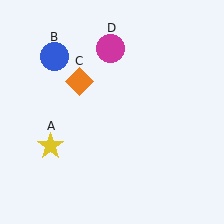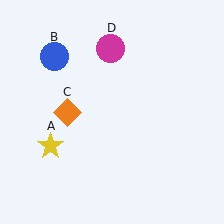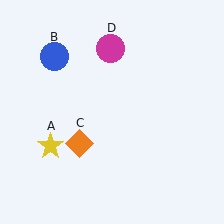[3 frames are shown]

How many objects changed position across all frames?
1 object changed position: orange diamond (object C).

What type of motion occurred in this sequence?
The orange diamond (object C) rotated counterclockwise around the center of the scene.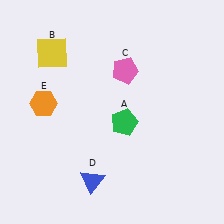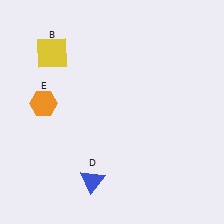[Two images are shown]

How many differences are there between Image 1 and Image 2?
There are 2 differences between the two images.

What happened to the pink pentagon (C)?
The pink pentagon (C) was removed in Image 2. It was in the top-right area of Image 1.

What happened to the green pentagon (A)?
The green pentagon (A) was removed in Image 2. It was in the bottom-right area of Image 1.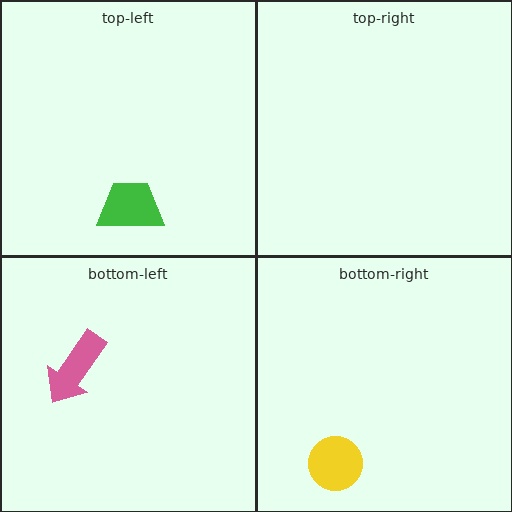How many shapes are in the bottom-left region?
1.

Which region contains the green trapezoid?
The top-left region.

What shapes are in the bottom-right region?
The yellow circle.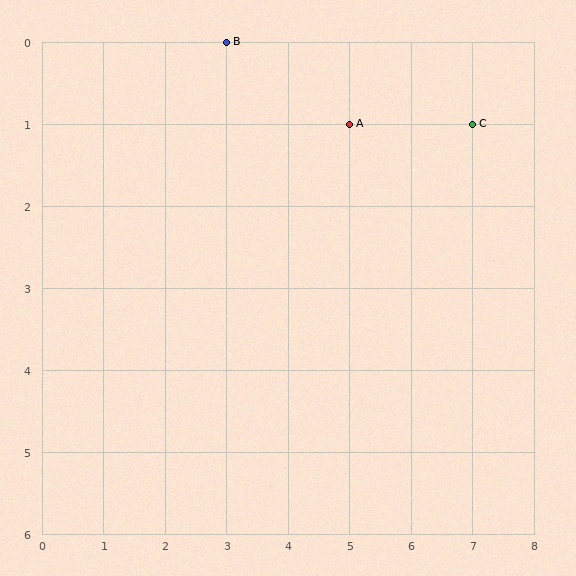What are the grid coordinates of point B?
Point B is at grid coordinates (3, 0).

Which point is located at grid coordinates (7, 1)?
Point C is at (7, 1).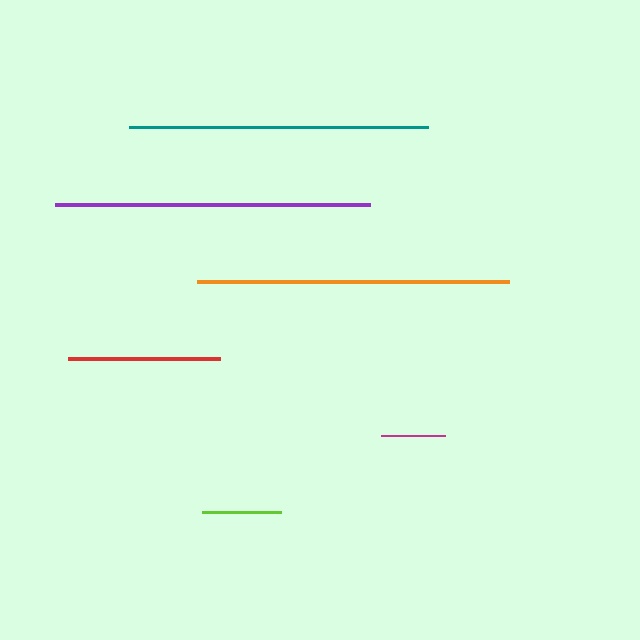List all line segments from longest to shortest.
From longest to shortest: purple, orange, teal, red, lime, magenta.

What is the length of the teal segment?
The teal segment is approximately 299 pixels long.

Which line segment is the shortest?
The magenta line is the shortest at approximately 64 pixels.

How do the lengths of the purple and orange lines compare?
The purple and orange lines are approximately the same length.